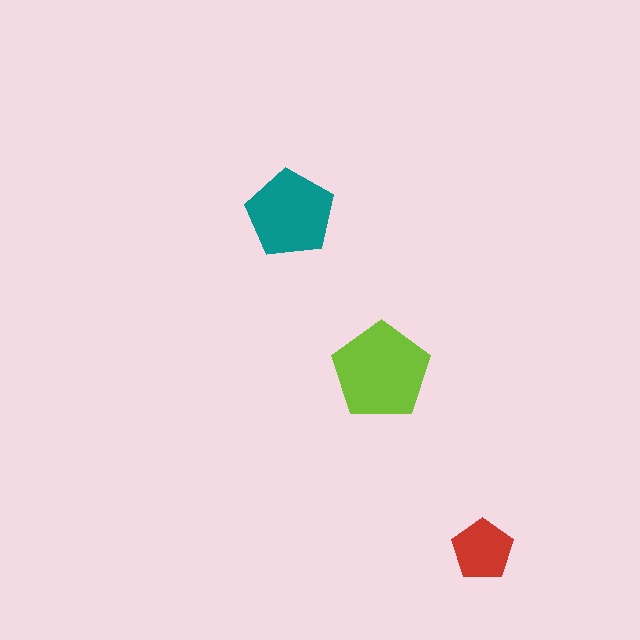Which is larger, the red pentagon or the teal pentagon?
The teal one.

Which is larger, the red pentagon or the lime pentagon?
The lime one.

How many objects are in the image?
There are 3 objects in the image.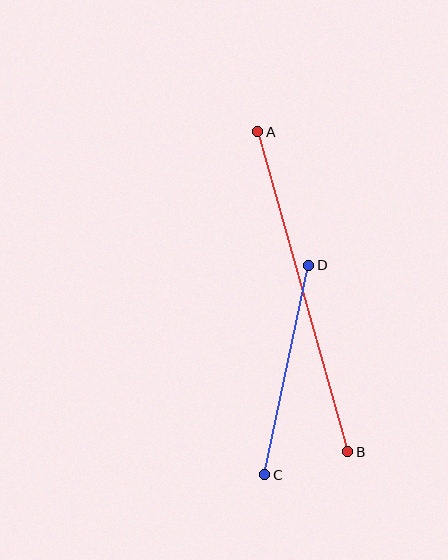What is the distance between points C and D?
The distance is approximately 214 pixels.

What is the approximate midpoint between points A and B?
The midpoint is at approximately (303, 292) pixels.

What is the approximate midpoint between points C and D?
The midpoint is at approximately (287, 370) pixels.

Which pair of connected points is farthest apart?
Points A and B are farthest apart.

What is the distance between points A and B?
The distance is approximately 332 pixels.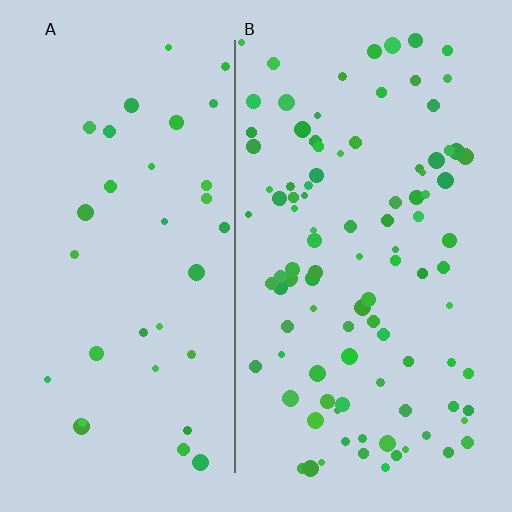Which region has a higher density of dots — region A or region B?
B (the right).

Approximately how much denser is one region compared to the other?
Approximately 2.9× — region B over region A.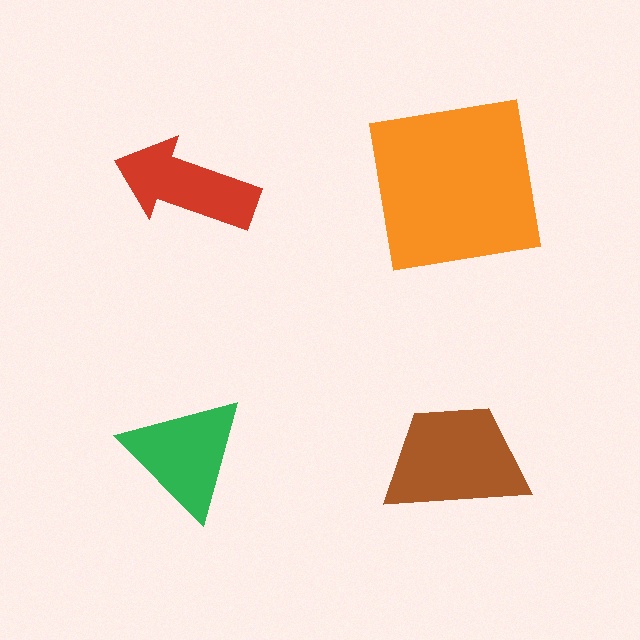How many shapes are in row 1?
2 shapes.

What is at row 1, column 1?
A red arrow.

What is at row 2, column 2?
A brown trapezoid.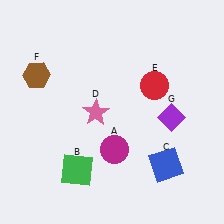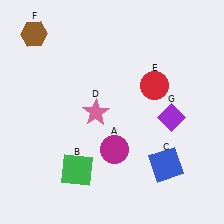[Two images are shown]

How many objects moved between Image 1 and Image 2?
1 object moved between the two images.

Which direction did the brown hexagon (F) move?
The brown hexagon (F) moved up.